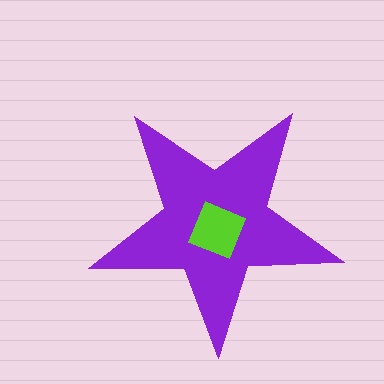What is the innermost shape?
The lime diamond.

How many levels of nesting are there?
2.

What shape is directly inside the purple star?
The lime diamond.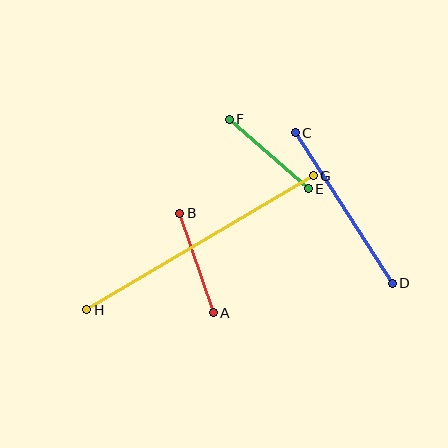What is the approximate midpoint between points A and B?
The midpoint is at approximately (197, 263) pixels.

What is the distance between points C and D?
The distance is approximately 179 pixels.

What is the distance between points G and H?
The distance is approximately 263 pixels.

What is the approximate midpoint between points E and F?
The midpoint is at approximately (269, 154) pixels.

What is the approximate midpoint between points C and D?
The midpoint is at approximately (344, 208) pixels.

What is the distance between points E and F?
The distance is approximately 105 pixels.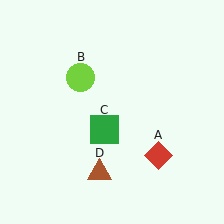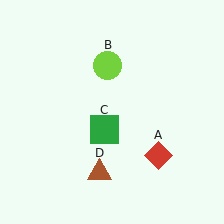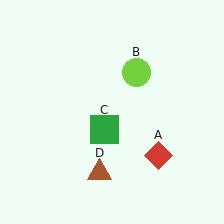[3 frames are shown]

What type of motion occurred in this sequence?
The lime circle (object B) rotated clockwise around the center of the scene.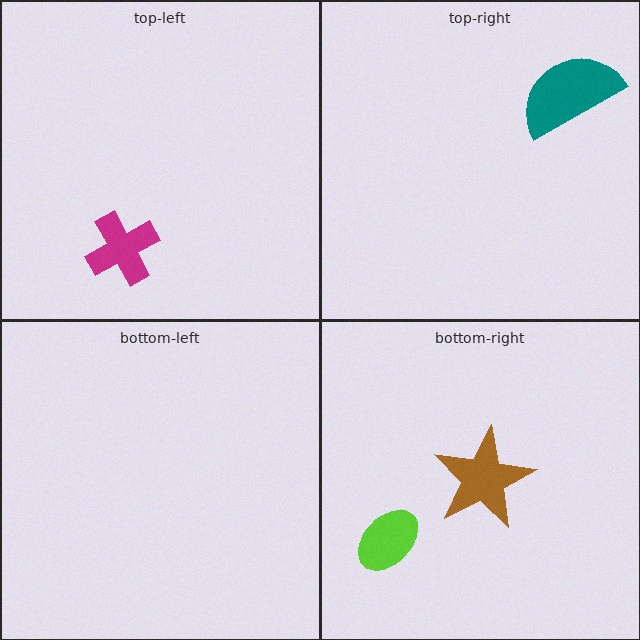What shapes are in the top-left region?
The magenta cross.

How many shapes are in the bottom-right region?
2.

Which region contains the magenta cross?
The top-left region.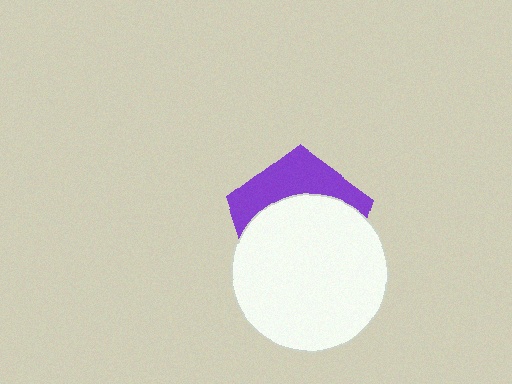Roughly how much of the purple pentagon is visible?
A small part of it is visible (roughly 35%).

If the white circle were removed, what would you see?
You would see the complete purple pentagon.